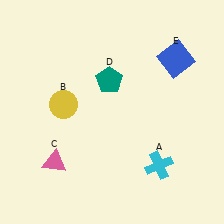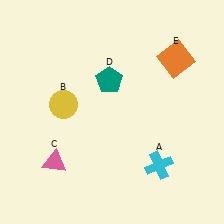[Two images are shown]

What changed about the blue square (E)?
In Image 1, E is blue. In Image 2, it changed to orange.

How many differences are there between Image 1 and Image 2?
There is 1 difference between the two images.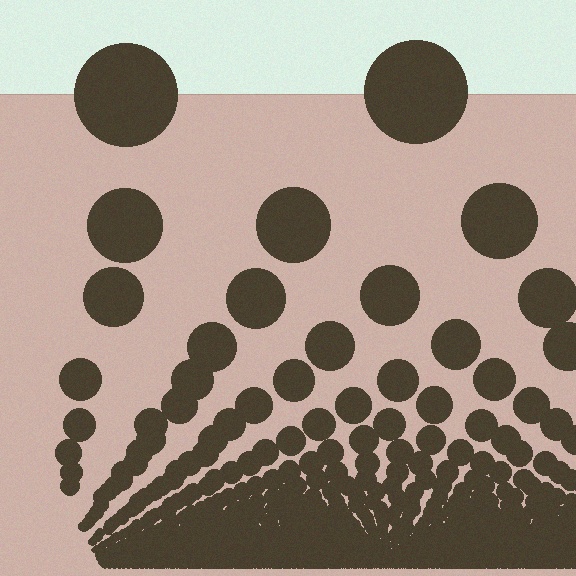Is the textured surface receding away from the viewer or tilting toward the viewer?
The surface appears to tilt toward the viewer. Texture elements get larger and sparser toward the top.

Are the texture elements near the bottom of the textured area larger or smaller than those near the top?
Smaller. The gradient is inverted — elements near the bottom are smaller and denser.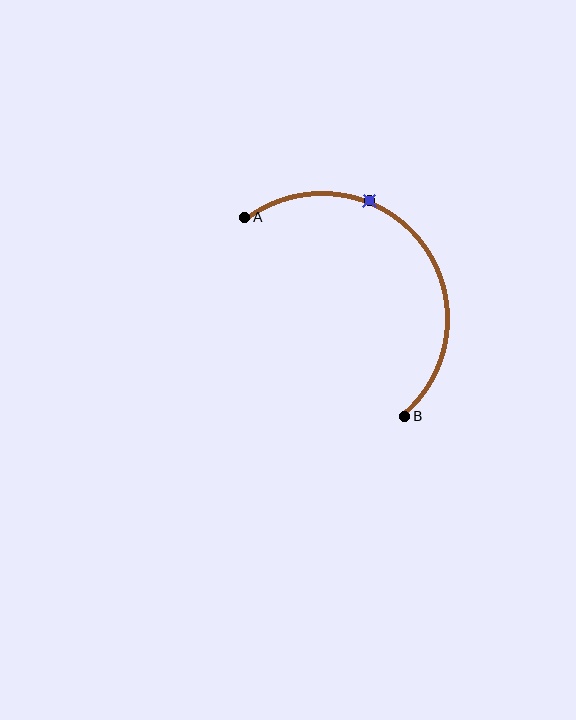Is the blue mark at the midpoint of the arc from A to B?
No. The blue mark lies on the arc but is closer to endpoint A. The arc midpoint would be at the point on the curve equidistant along the arc from both A and B.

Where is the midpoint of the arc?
The arc midpoint is the point on the curve farthest from the straight line joining A and B. It sits above and to the right of that line.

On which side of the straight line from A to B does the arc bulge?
The arc bulges above and to the right of the straight line connecting A and B.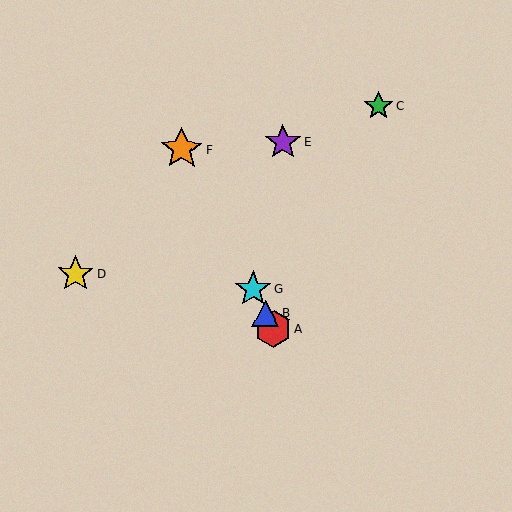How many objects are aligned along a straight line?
4 objects (A, B, F, G) are aligned along a straight line.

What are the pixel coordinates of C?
Object C is at (379, 106).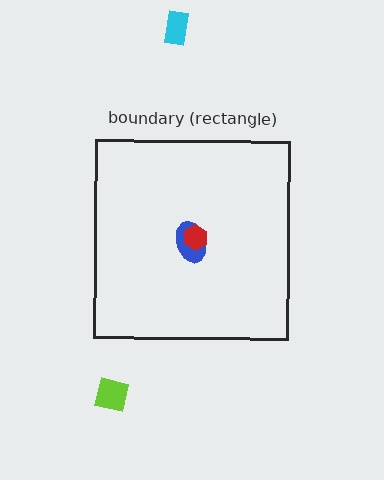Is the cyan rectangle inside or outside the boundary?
Outside.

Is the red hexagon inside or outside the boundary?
Inside.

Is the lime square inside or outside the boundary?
Outside.